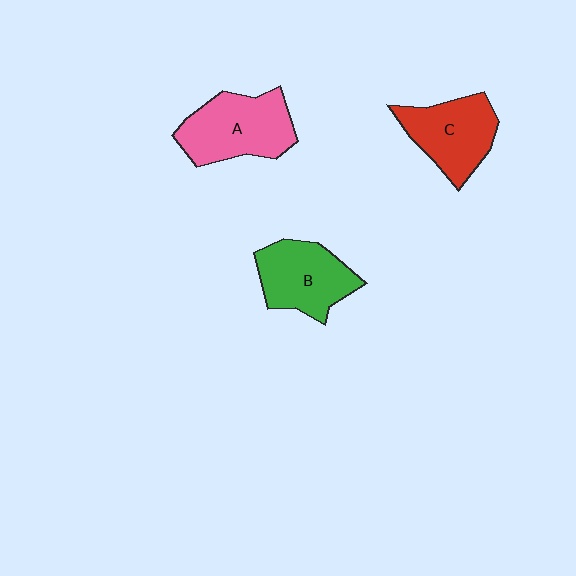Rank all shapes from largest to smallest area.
From largest to smallest: A (pink), B (green), C (red).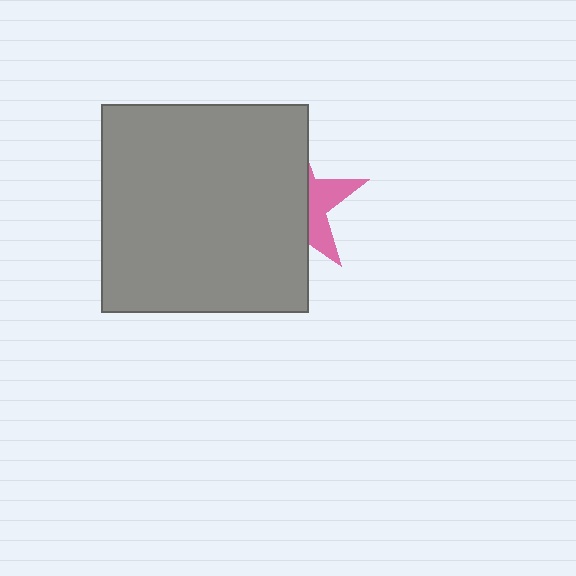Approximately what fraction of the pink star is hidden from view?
Roughly 68% of the pink star is hidden behind the gray square.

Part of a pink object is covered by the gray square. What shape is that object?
It is a star.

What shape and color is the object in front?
The object in front is a gray square.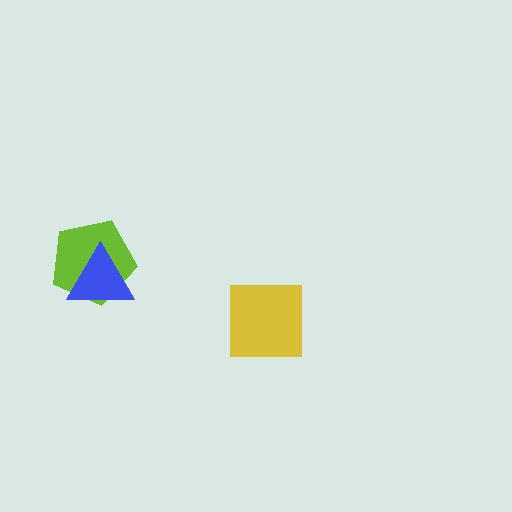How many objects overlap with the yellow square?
0 objects overlap with the yellow square.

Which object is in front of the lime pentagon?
The blue triangle is in front of the lime pentagon.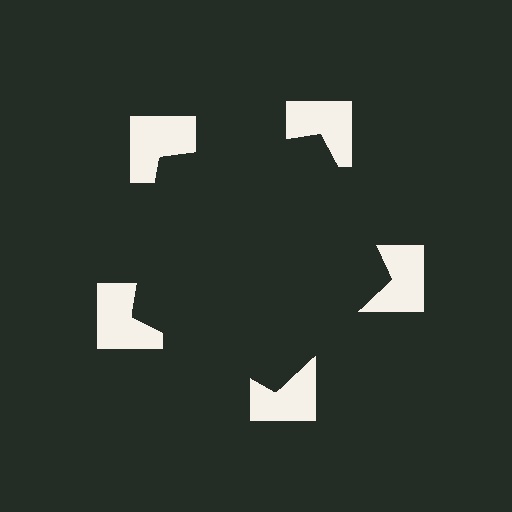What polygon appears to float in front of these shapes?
An illusory pentagon — its edges are inferred from the aligned wedge cuts in the notched squares, not physically drawn.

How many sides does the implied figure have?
5 sides.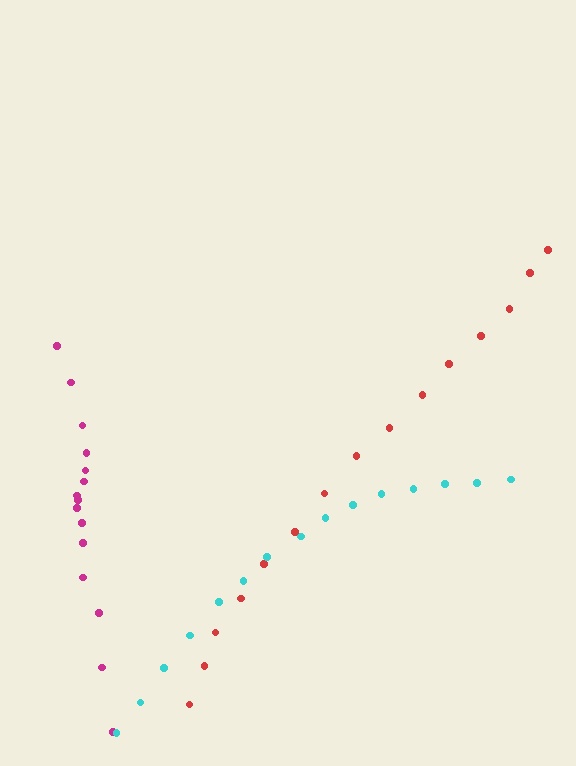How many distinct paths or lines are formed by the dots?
There are 3 distinct paths.